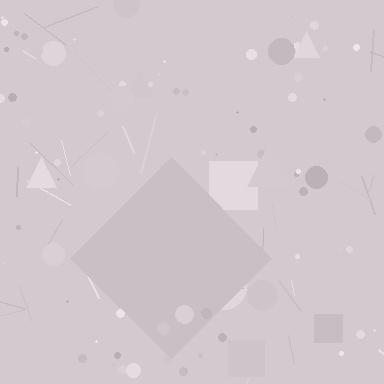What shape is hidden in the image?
A diamond is hidden in the image.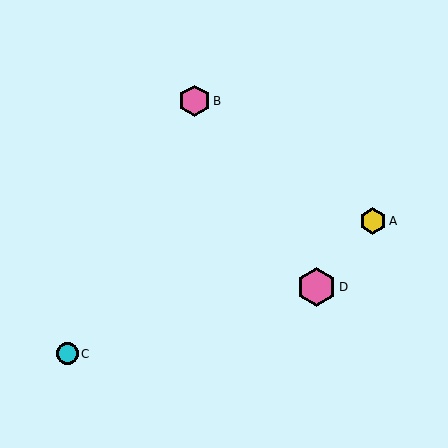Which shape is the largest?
The pink hexagon (labeled D) is the largest.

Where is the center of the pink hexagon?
The center of the pink hexagon is at (194, 101).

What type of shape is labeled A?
Shape A is a yellow hexagon.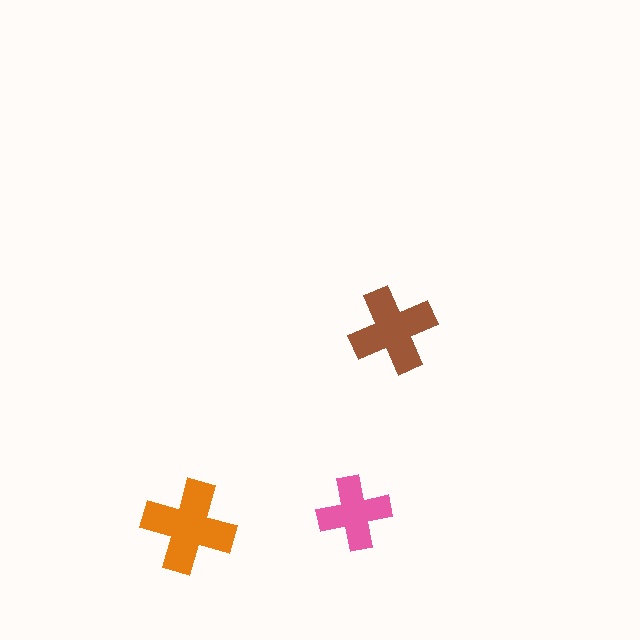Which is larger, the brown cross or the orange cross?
The orange one.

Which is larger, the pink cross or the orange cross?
The orange one.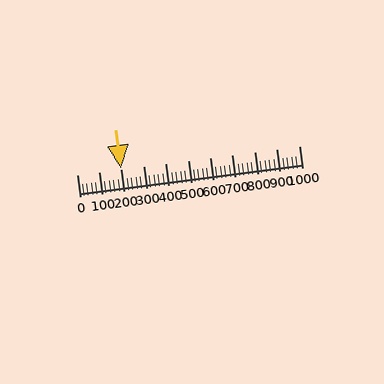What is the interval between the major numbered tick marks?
The major tick marks are spaced 100 units apart.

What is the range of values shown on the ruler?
The ruler shows values from 0 to 1000.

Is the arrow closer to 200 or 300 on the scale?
The arrow is closer to 200.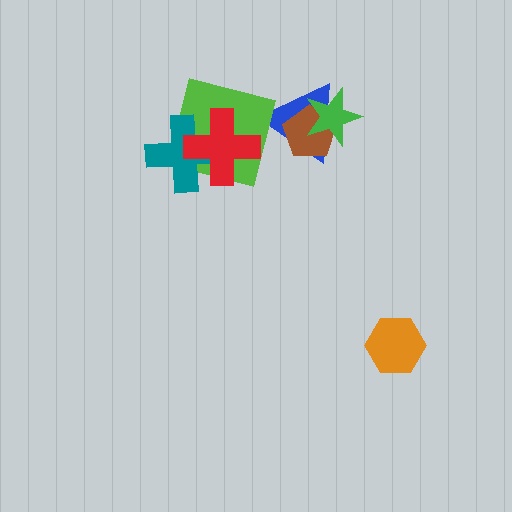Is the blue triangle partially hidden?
Yes, it is partially covered by another shape.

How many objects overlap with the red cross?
2 objects overlap with the red cross.